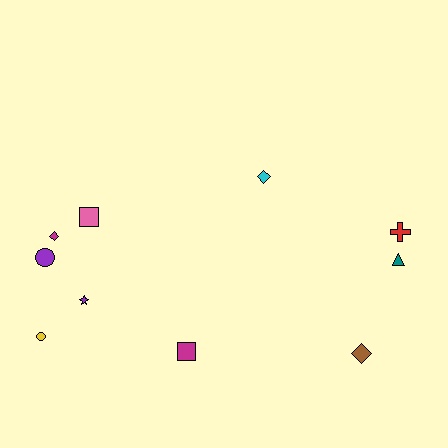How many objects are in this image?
There are 10 objects.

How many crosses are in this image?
There is 1 cross.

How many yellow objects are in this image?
There is 1 yellow object.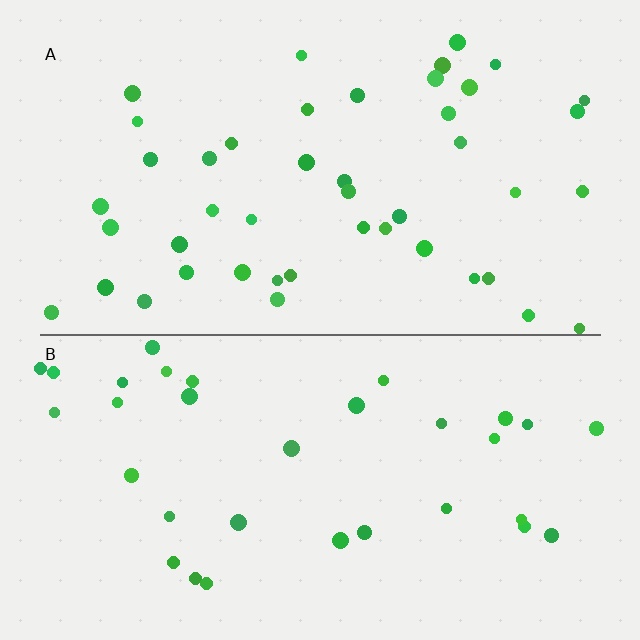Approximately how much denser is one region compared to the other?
Approximately 1.3× — region A over region B.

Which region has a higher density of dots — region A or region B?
A (the top).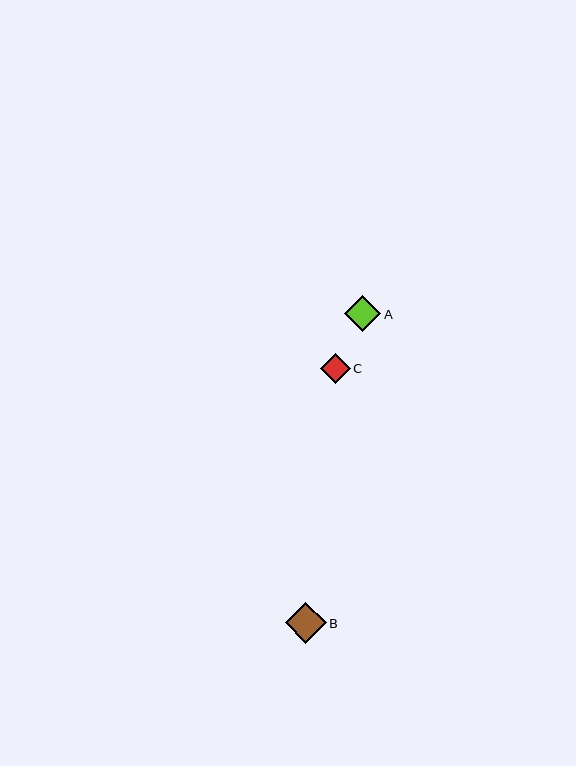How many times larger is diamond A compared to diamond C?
Diamond A is approximately 1.2 times the size of diamond C.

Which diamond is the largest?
Diamond B is the largest with a size of approximately 41 pixels.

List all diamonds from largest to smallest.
From largest to smallest: B, A, C.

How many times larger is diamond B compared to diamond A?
Diamond B is approximately 1.1 times the size of diamond A.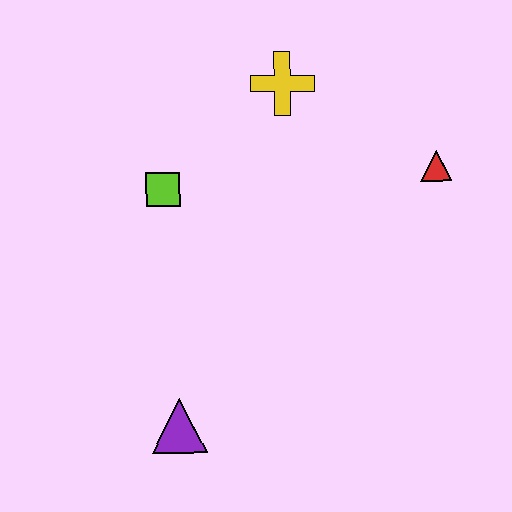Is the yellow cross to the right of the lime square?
Yes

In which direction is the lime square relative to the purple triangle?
The lime square is above the purple triangle.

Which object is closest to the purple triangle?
The lime square is closest to the purple triangle.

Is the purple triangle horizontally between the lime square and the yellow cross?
Yes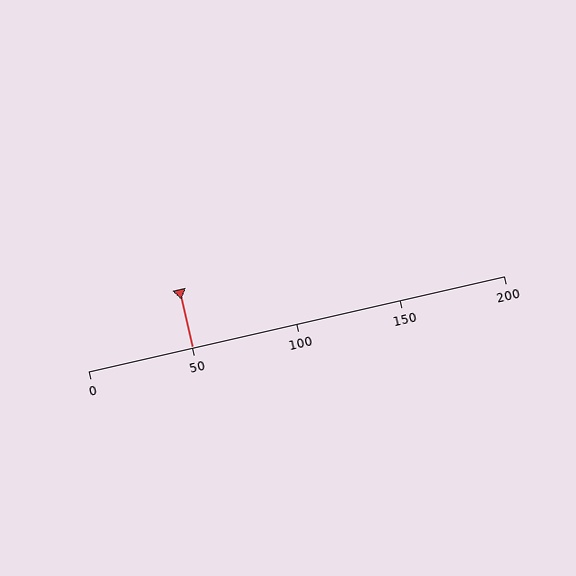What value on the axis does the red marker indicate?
The marker indicates approximately 50.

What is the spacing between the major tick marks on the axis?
The major ticks are spaced 50 apart.